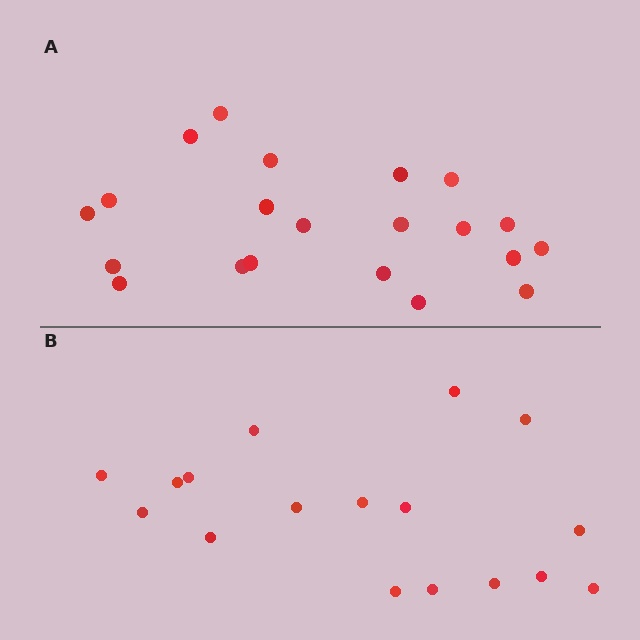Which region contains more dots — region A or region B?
Region A (the top region) has more dots.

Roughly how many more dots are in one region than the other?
Region A has about 4 more dots than region B.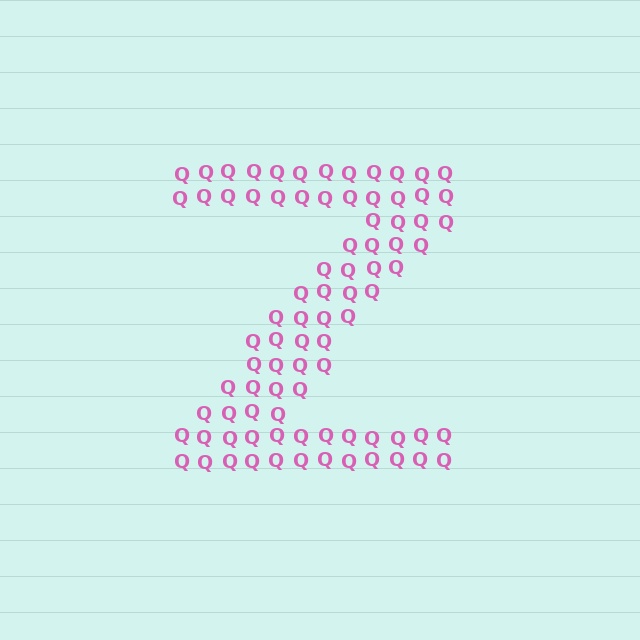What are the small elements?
The small elements are letter Q's.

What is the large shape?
The large shape is the letter Z.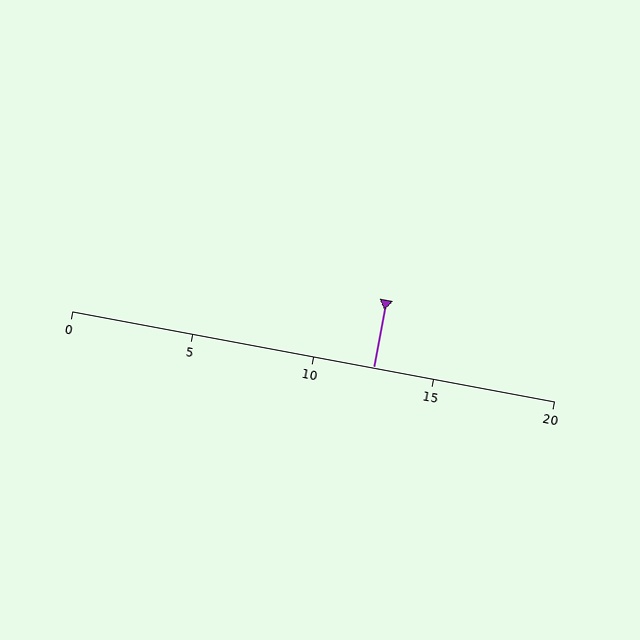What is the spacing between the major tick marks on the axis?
The major ticks are spaced 5 apart.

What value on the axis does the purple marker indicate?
The marker indicates approximately 12.5.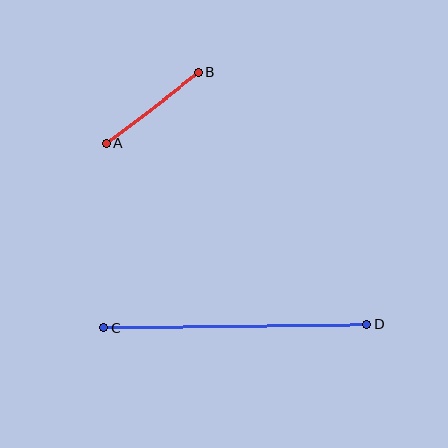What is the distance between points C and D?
The distance is approximately 263 pixels.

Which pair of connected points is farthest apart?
Points C and D are farthest apart.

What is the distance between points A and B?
The distance is approximately 116 pixels.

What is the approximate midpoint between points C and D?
The midpoint is at approximately (236, 327) pixels.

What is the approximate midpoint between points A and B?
The midpoint is at approximately (152, 108) pixels.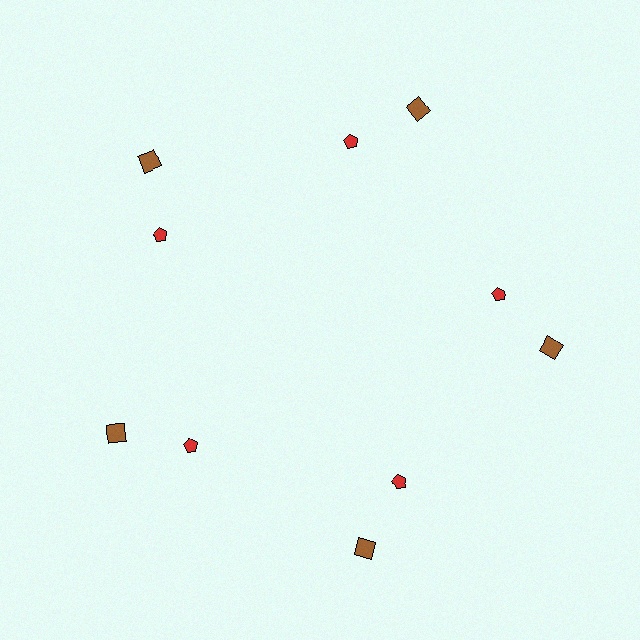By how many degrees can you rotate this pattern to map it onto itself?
The pattern maps onto itself every 72 degrees of rotation.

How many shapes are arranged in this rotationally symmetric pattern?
There are 10 shapes, arranged in 5 groups of 2.